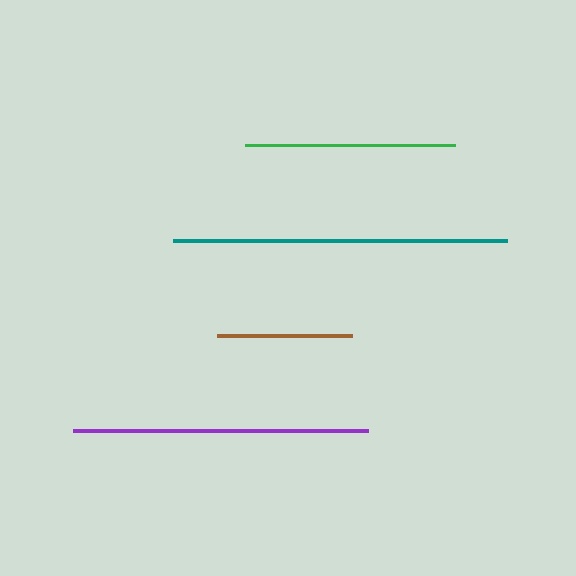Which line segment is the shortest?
The brown line is the shortest at approximately 135 pixels.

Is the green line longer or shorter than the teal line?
The teal line is longer than the green line.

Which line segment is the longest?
The teal line is the longest at approximately 334 pixels.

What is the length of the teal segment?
The teal segment is approximately 334 pixels long.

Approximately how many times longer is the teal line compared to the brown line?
The teal line is approximately 2.5 times the length of the brown line.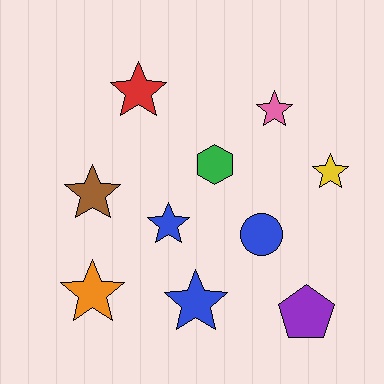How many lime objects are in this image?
There are no lime objects.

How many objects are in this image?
There are 10 objects.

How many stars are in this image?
There are 7 stars.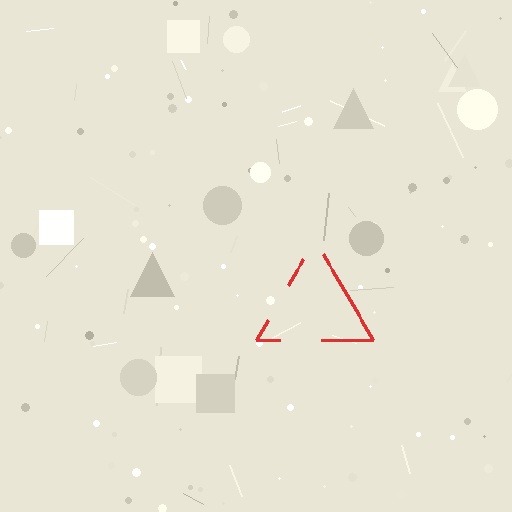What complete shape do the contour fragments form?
The contour fragments form a triangle.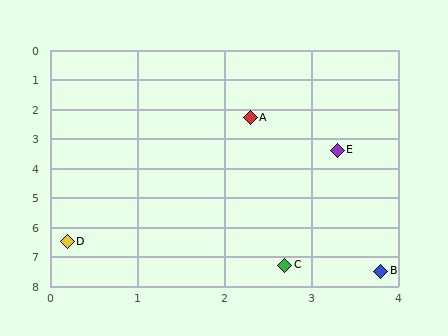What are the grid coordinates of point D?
Point D is at approximately (0.2, 6.5).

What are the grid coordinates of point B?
Point B is at approximately (3.8, 7.5).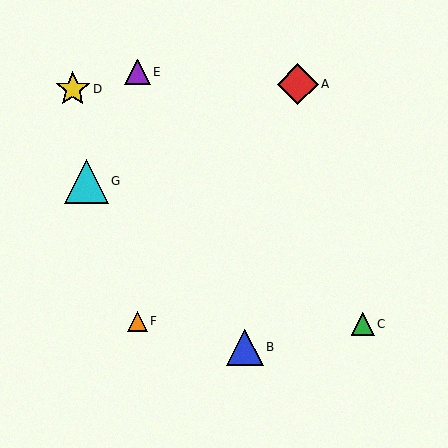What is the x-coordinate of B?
Object B is at x≈245.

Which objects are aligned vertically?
Objects E, F are aligned vertically.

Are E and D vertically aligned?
No, E is at x≈137 and D is at x≈73.